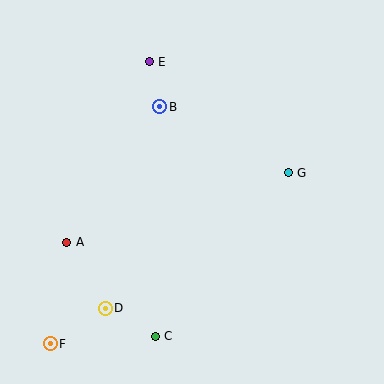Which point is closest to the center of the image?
Point B at (160, 107) is closest to the center.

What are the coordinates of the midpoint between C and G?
The midpoint between C and G is at (222, 255).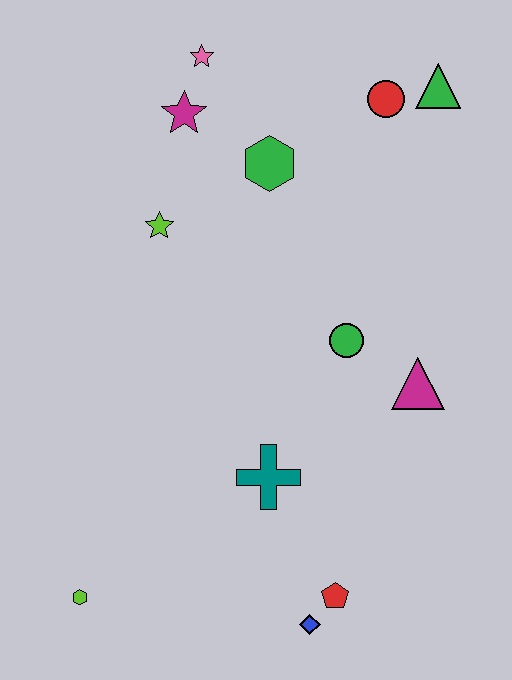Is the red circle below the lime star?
No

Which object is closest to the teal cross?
The red pentagon is closest to the teal cross.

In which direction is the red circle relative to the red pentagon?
The red circle is above the red pentagon.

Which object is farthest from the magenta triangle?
The lime hexagon is farthest from the magenta triangle.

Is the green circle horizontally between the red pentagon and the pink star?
No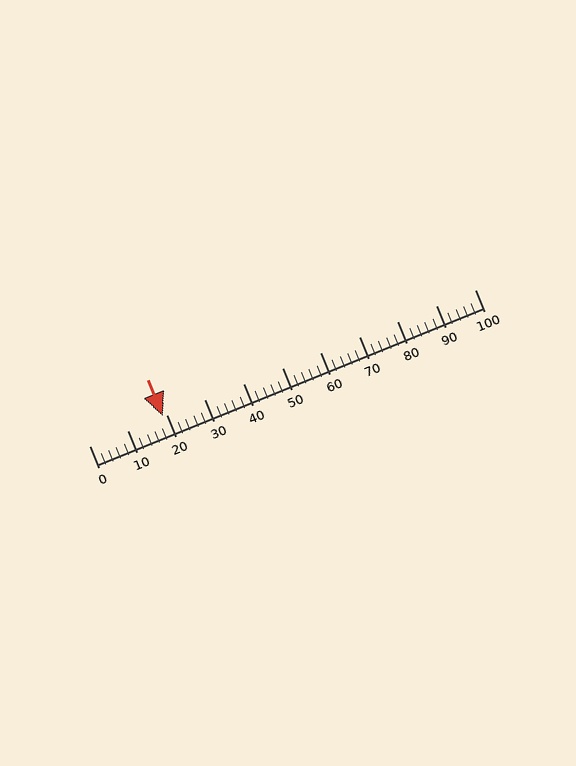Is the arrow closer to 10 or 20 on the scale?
The arrow is closer to 20.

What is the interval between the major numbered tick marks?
The major tick marks are spaced 10 units apart.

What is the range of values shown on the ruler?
The ruler shows values from 0 to 100.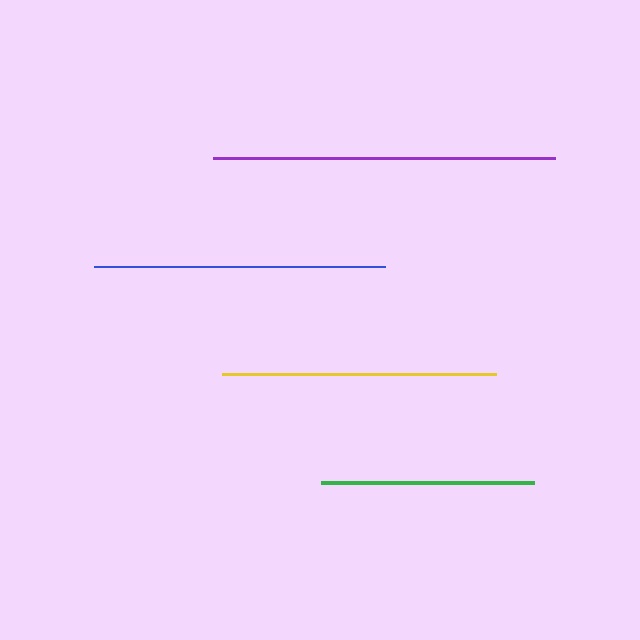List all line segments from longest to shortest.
From longest to shortest: purple, blue, yellow, green.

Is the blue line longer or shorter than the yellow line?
The blue line is longer than the yellow line.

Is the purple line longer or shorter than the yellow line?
The purple line is longer than the yellow line.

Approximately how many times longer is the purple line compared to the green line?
The purple line is approximately 1.6 times the length of the green line.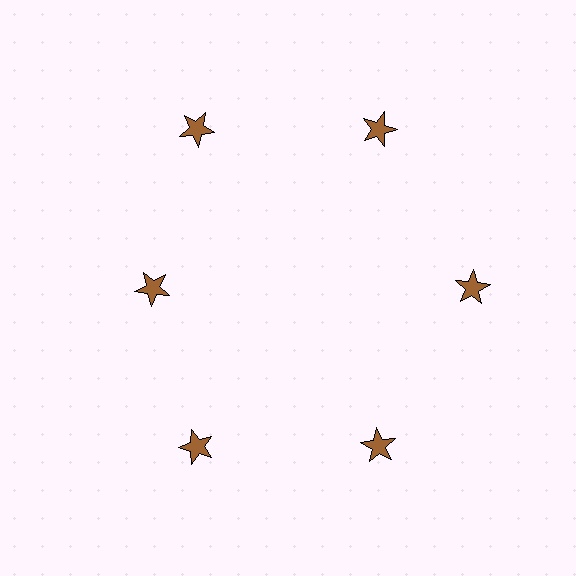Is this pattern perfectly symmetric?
No. The 6 brown stars are arranged in a ring, but one element near the 9 o'clock position is pulled inward toward the center, breaking the 6-fold rotational symmetry.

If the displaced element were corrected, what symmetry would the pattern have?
It would have 6-fold rotational symmetry — the pattern would map onto itself every 60 degrees.